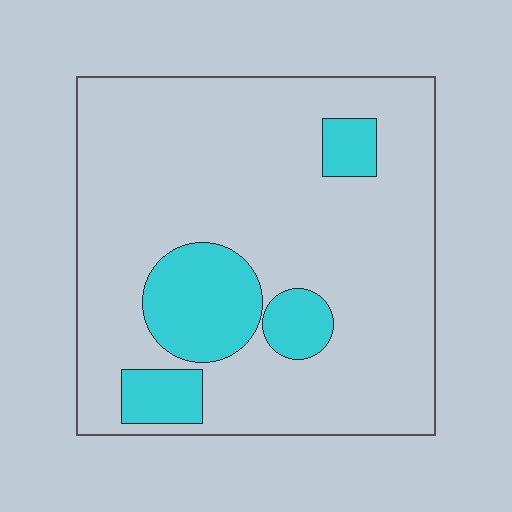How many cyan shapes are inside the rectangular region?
4.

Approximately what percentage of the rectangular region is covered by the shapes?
Approximately 20%.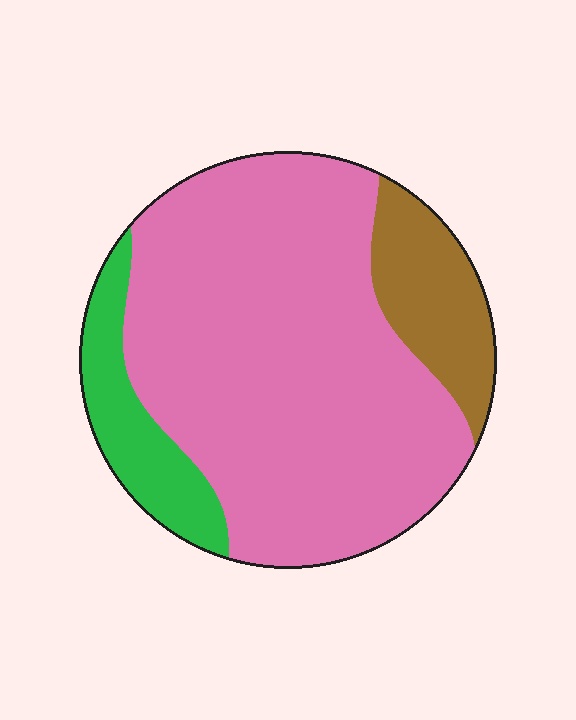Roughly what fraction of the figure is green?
Green takes up about one eighth (1/8) of the figure.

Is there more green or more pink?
Pink.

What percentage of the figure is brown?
Brown takes up about one eighth (1/8) of the figure.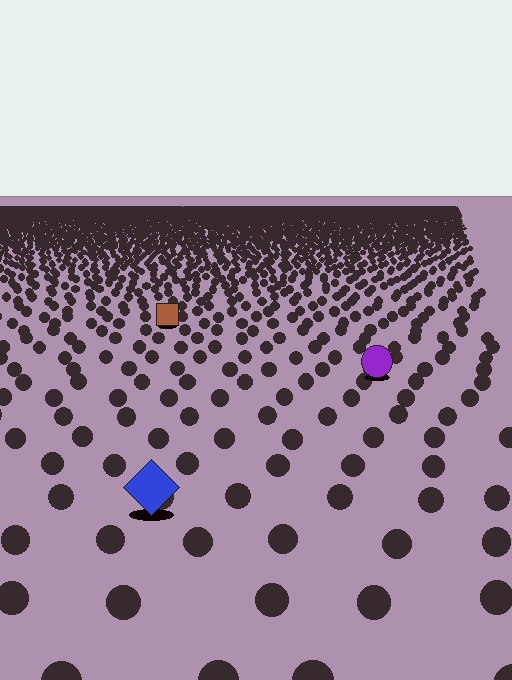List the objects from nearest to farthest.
From nearest to farthest: the blue diamond, the purple circle, the brown square.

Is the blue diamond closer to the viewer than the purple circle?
Yes. The blue diamond is closer — you can tell from the texture gradient: the ground texture is coarser near it.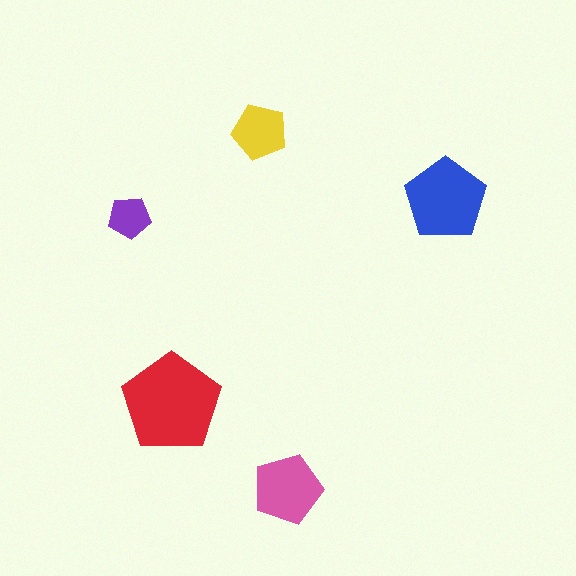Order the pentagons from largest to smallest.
the red one, the blue one, the pink one, the yellow one, the purple one.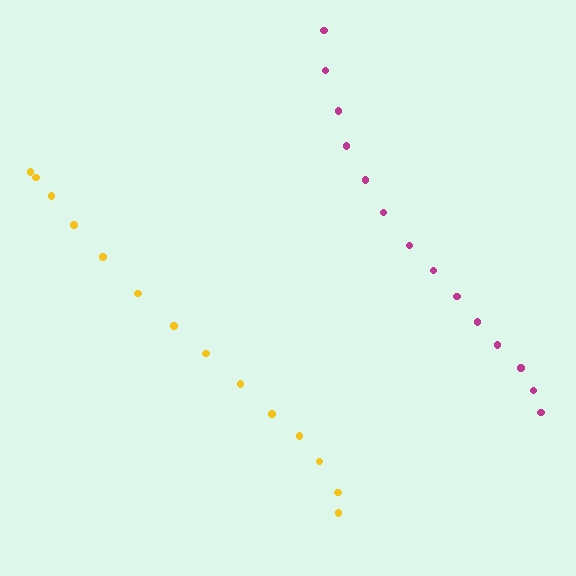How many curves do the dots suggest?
There are 2 distinct paths.